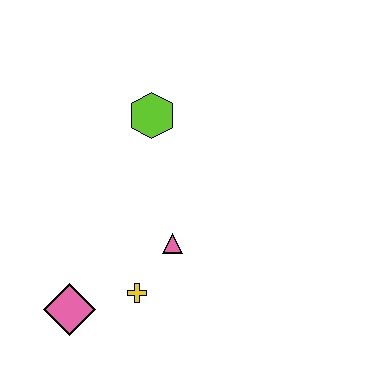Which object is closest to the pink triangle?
The yellow cross is closest to the pink triangle.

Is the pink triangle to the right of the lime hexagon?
Yes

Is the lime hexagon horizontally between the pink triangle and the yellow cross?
Yes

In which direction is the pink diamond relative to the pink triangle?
The pink diamond is to the left of the pink triangle.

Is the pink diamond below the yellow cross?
Yes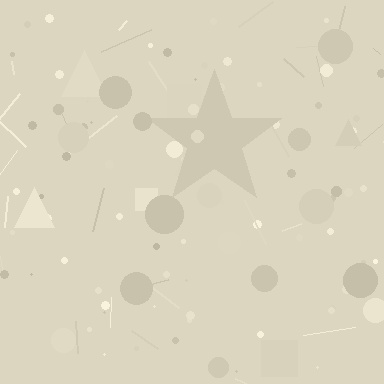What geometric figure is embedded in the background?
A star is embedded in the background.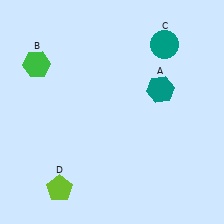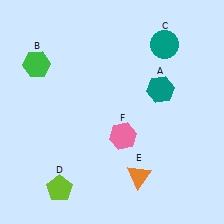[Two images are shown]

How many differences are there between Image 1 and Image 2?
There are 2 differences between the two images.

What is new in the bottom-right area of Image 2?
An orange triangle (E) was added in the bottom-right area of Image 2.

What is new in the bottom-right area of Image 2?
A pink hexagon (F) was added in the bottom-right area of Image 2.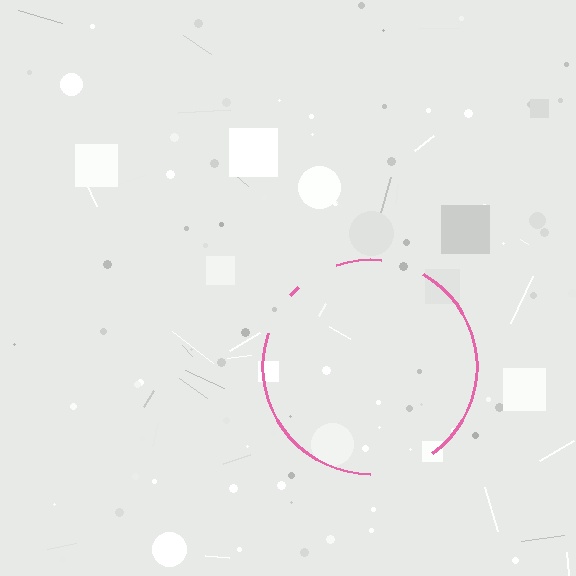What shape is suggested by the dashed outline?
The dashed outline suggests a circle.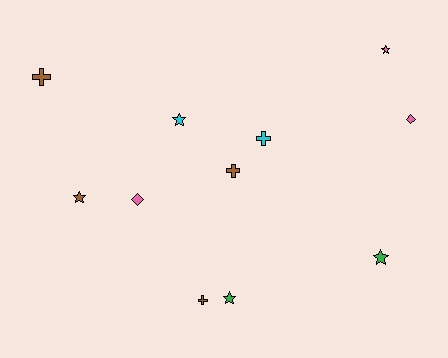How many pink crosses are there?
There are no pink crosses.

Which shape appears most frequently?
Star, with 5 objects.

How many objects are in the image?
There are 11 objects.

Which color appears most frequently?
Brown, with 4 objects.